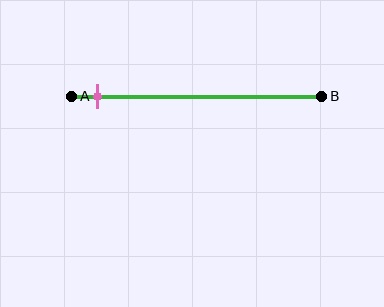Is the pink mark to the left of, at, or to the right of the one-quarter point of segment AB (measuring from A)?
The pink mark is to the left of the one-quarter point of segment AB.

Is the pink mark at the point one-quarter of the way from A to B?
No, the mark is at about 10% from A, not at the 25% one-quarter point.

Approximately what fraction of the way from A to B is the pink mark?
The pink mark is approximately 10% of the way from A to B.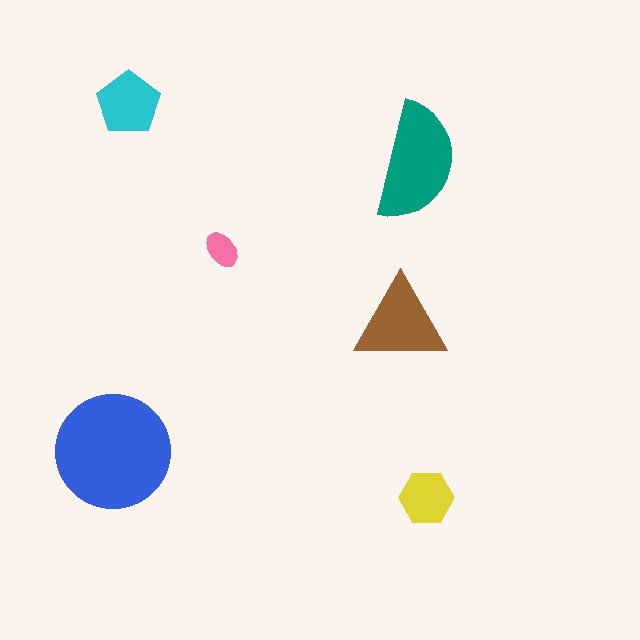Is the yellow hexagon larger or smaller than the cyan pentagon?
Smaller.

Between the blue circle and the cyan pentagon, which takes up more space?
The blue circle.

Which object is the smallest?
The pink ellipse.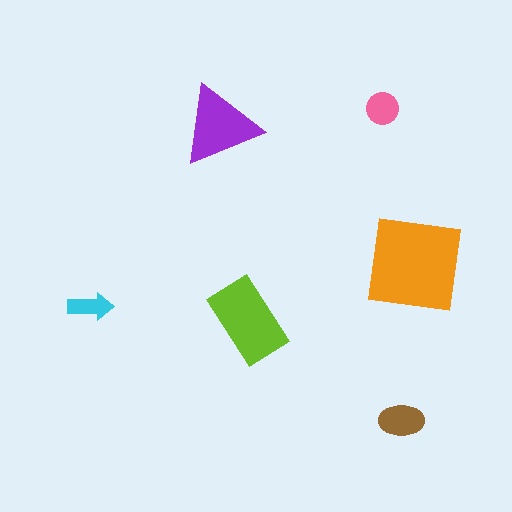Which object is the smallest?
The cyan arrow.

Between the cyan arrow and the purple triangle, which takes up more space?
The purple triangle.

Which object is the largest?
The orange square.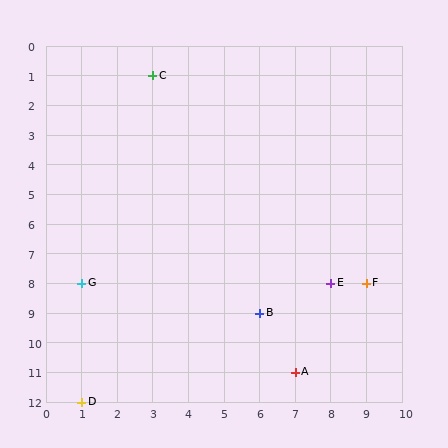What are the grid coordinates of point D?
Point D is at grid coordinates (1, 12).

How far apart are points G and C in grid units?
Points G and C are 2 columns and 7 rows apart (about 7.3 grid units diagonally).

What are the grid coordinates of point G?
Point G is at grid coordinates (1, 8).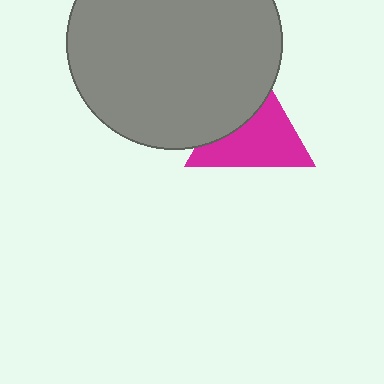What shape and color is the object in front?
The object in front is a gray circle.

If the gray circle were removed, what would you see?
You would see the complete magenta triangle.